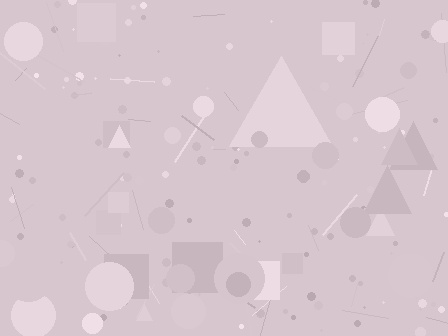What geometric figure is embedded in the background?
A triangle is embedded in the background.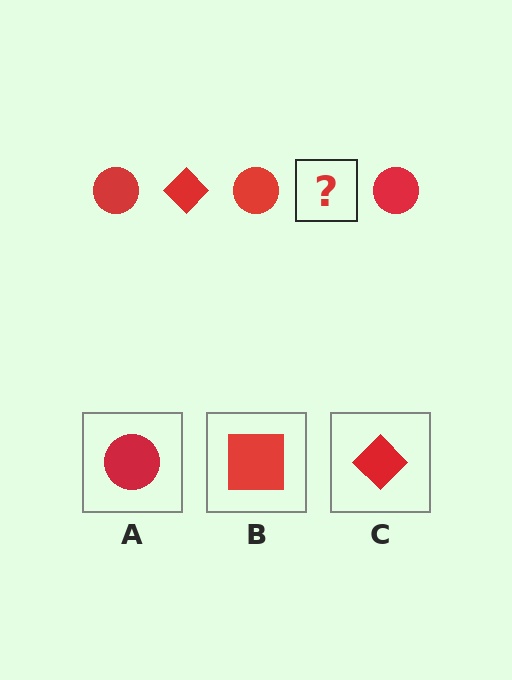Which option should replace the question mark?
Option C.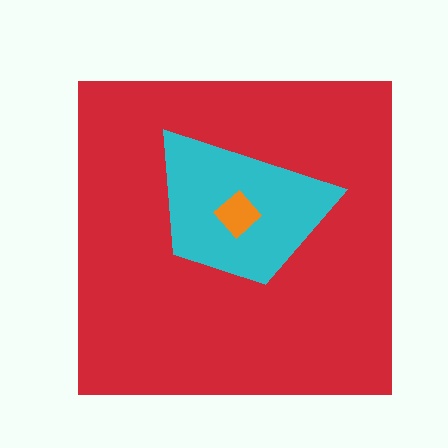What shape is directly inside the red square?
The cyan trapezoid.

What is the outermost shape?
The red square.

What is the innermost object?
The orange diamond.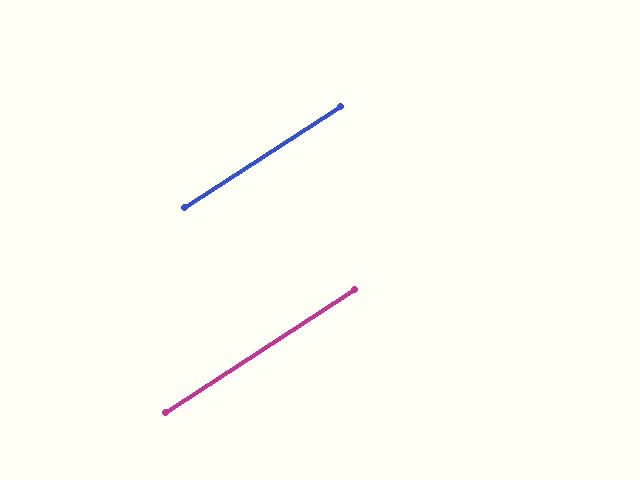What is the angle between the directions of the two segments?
Approximately 0 degrees.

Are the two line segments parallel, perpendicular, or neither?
Parallel — their directions differ by only 0.3°.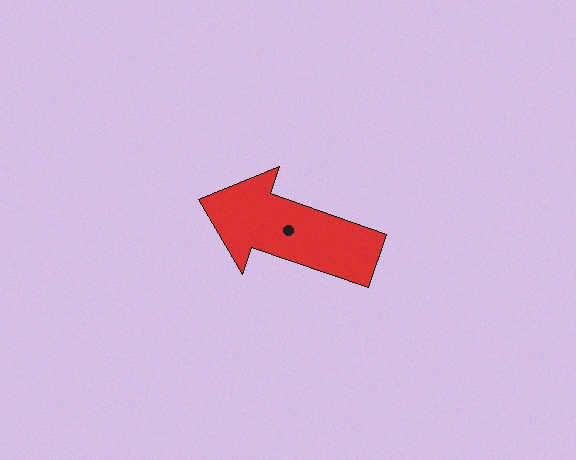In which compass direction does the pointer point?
West.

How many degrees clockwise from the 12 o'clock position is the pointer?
Approximately 289 degrees.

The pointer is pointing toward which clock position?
Roughly 10 o'clock.